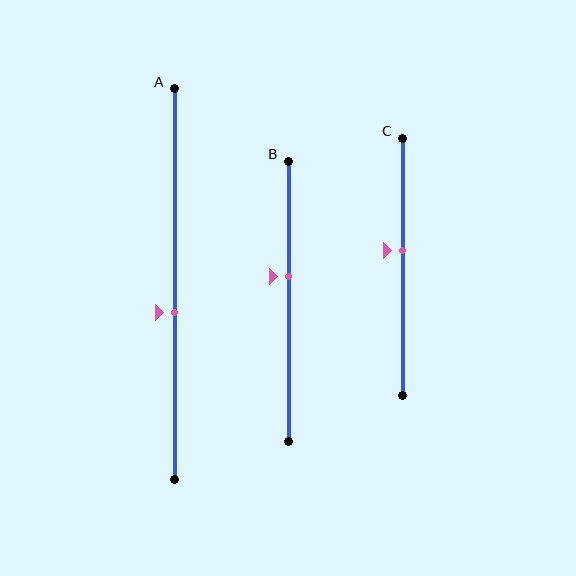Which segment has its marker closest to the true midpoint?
Segment C has its marker closest to the true midpoint.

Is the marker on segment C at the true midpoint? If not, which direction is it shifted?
No, the marker on segment C is shifted upward by about 7% of the segment length.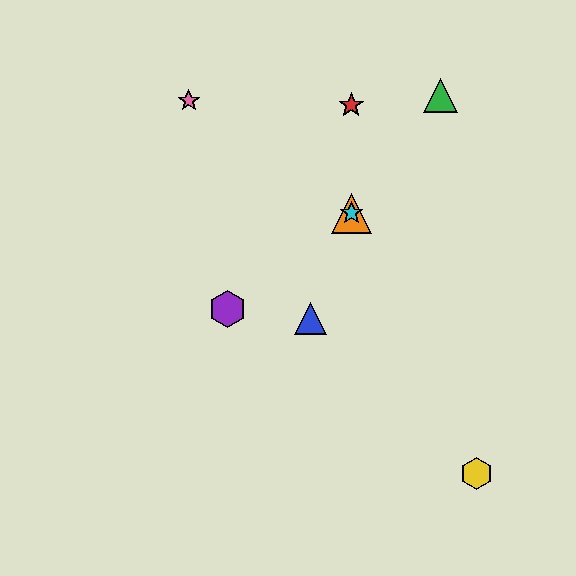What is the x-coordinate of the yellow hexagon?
The yellow hexagon is at x≈476.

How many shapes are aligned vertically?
3 shapes (the red star, the orange triangle, the cyan star) are aligned vertically.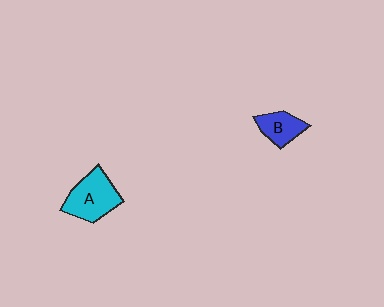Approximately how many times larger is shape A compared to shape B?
Approximately 1.7 times.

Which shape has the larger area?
Shape A (cyan).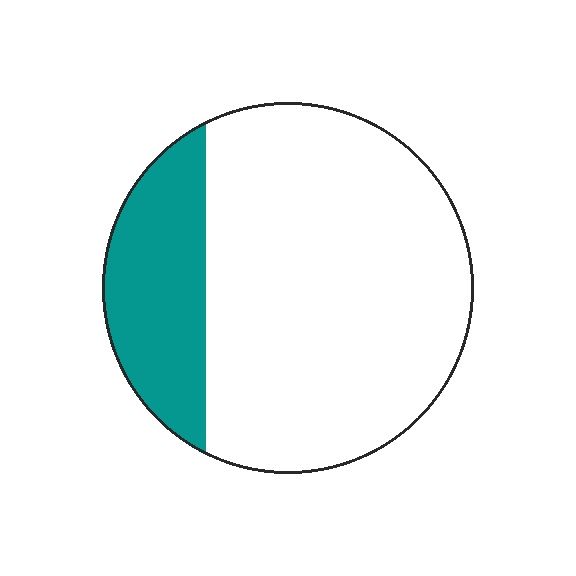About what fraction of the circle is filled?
About one quarter (1/4).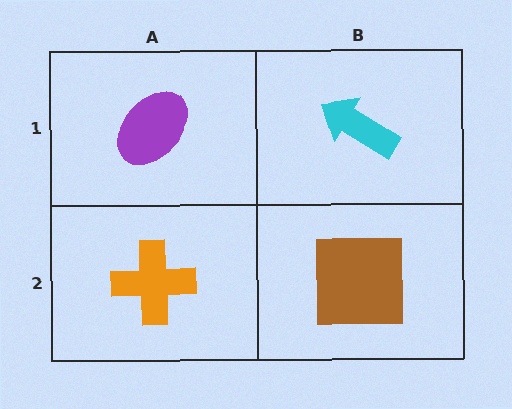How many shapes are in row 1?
2 shapes.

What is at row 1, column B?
A cyan arrow.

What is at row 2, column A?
An orange cross.